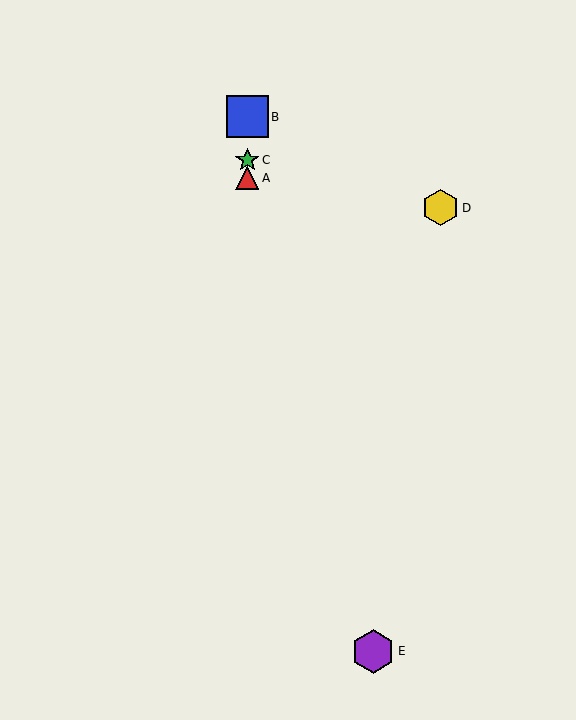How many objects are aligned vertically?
3 objects (A, B, C) are aligned vertically.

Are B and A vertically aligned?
Yes, both are at x≈247.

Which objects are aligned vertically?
Objects A, B, C are aligned vertically.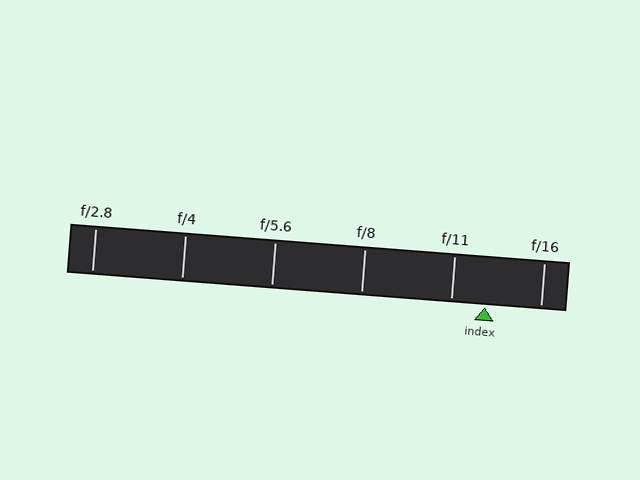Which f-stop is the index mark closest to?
The index mark is closest to f/11.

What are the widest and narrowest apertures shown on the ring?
The widest aperture shown is f/2.8 and the narrowest is f/16.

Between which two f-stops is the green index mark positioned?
The index mark is between f/11 and f/16.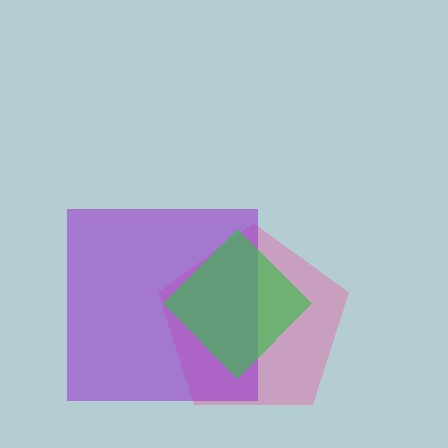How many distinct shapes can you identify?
There are 3 distinct shapes: a pink pentagon, a purple square, a green diamond.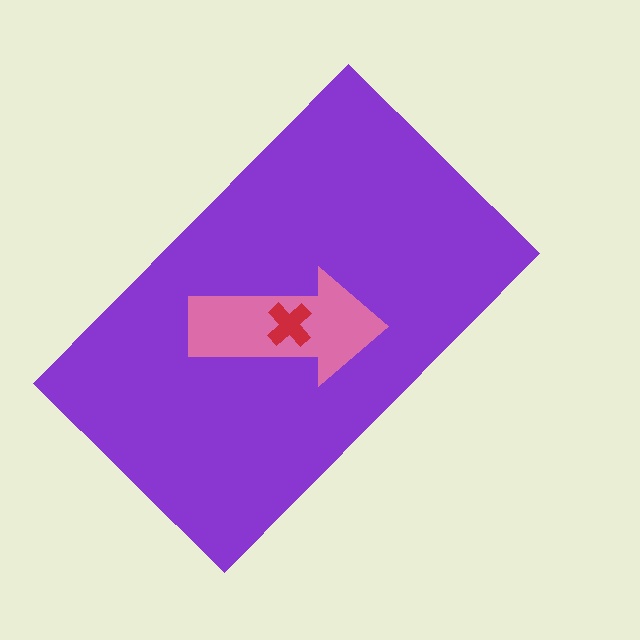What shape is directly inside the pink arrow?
The red cross.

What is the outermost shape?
The purple rectangle.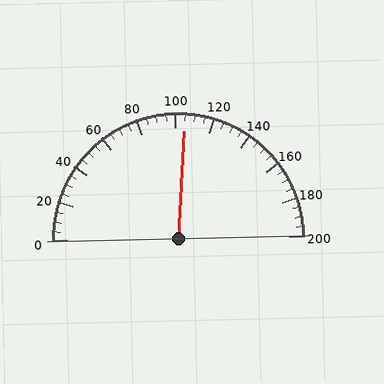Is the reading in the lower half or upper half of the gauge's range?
The reading is in the upper half of the range (0 to 200).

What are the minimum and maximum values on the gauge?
The gauge ranges from 0 to 200.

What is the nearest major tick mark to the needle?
The nearest major tick mark is 100.